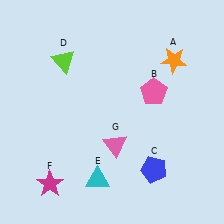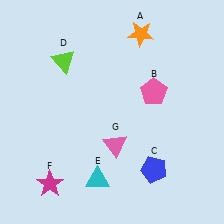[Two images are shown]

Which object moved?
The orange star (A) moved left.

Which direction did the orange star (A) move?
The orange star (A) moved left.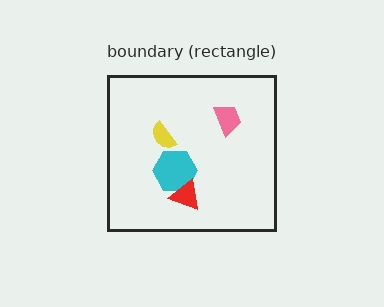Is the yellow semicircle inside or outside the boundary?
Inside.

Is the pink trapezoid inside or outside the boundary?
Inside.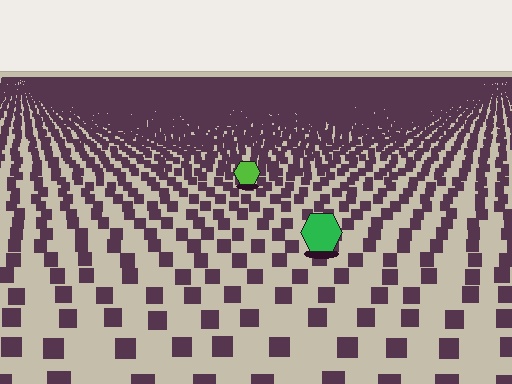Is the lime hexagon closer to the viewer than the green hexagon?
No. The green hexagon is closer — you can tell from the texture gradient: the ground texture is coarser near it.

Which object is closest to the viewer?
The green hexagon is closest. The texture marks near it are larger and more spread out.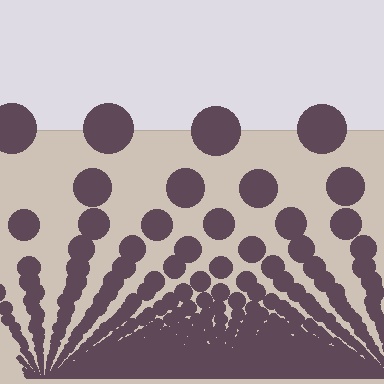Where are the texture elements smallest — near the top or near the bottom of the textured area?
Near the bottom.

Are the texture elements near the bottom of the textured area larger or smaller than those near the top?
Smaller. The gradient is inverted — elements near the bottom are smaller and denser.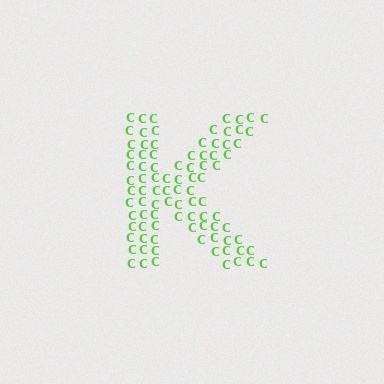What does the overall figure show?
The overall figure shows the letter K.